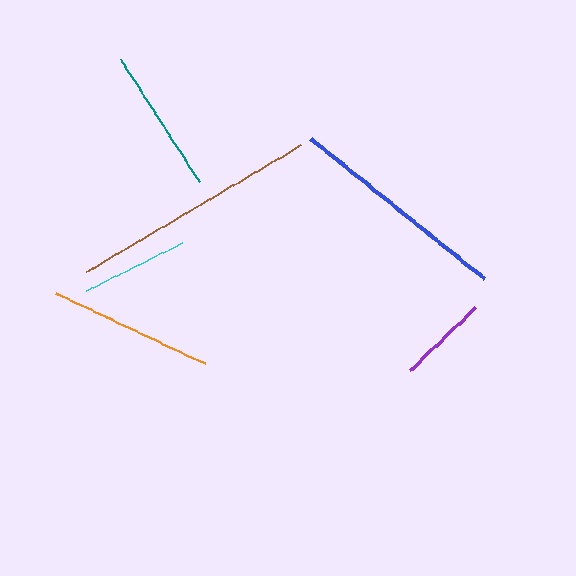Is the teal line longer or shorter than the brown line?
The brown line is longer than the teal line.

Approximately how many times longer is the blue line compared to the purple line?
The blue line is approximately 2.4 times the length of the purple line.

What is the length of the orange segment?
The orange segment is approximately 164 pixels long.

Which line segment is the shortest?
The purple line is the shortest at approximately 91 pixels.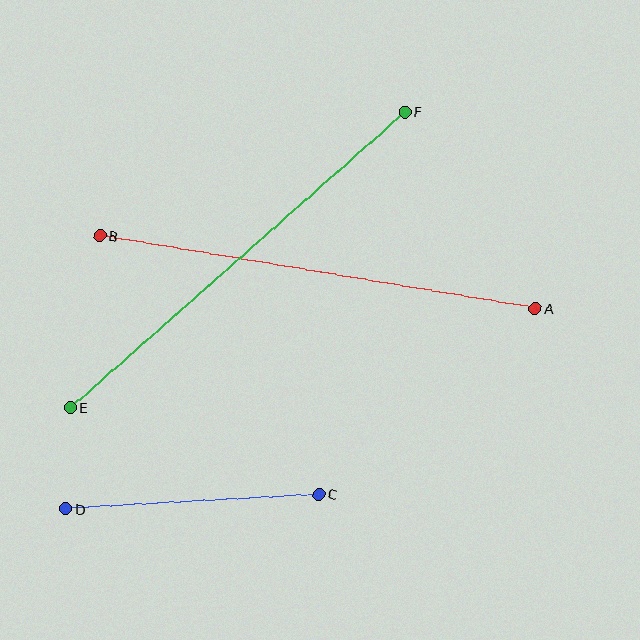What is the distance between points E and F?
The distance is approximately 446 pixels.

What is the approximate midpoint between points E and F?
The midpoint is at approximately (238, 260) pixels.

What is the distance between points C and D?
The distance is approximately 254 pixels.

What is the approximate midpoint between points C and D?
The midpoint is at approximately (192, 502) pixels.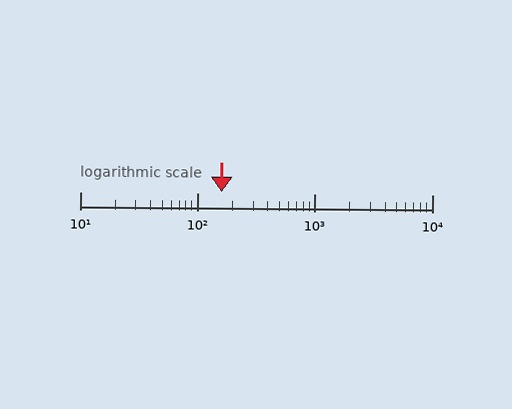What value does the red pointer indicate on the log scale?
The pointer indicates approximately 160.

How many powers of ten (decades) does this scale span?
The scale spans 3 decades, from 10 to 10000.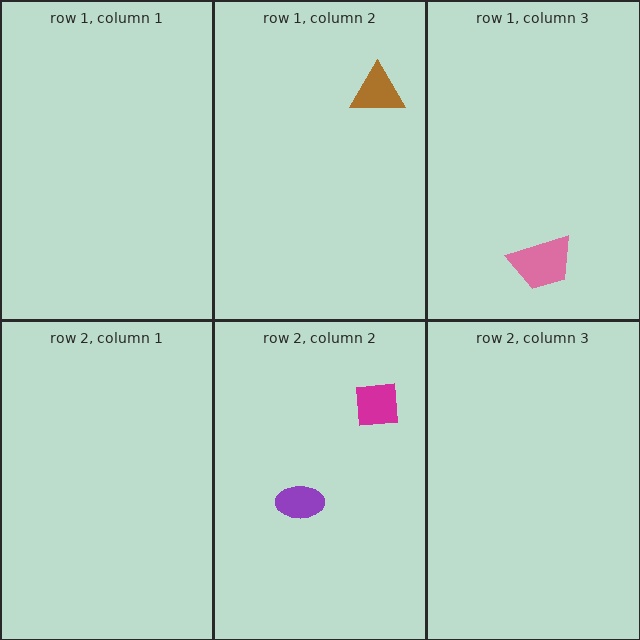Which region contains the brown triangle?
The row 1, column 2 region.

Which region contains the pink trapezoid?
The row 1, column 3 region.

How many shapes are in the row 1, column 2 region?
1.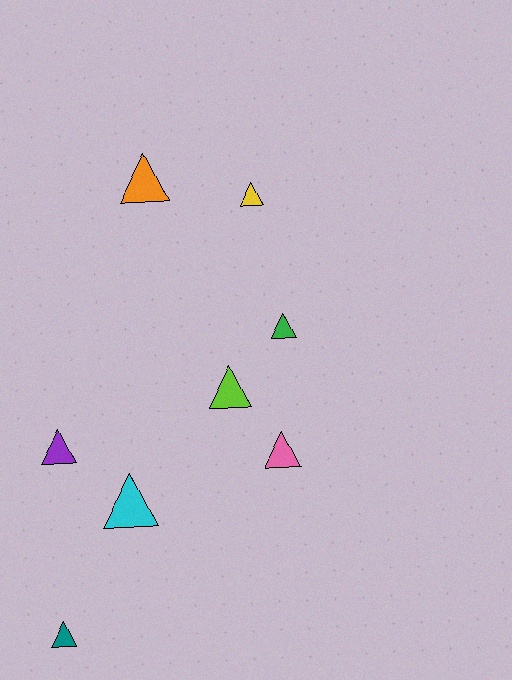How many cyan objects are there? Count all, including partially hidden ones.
There is 1 cyan object.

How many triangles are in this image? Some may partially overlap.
There are 8 triangles.